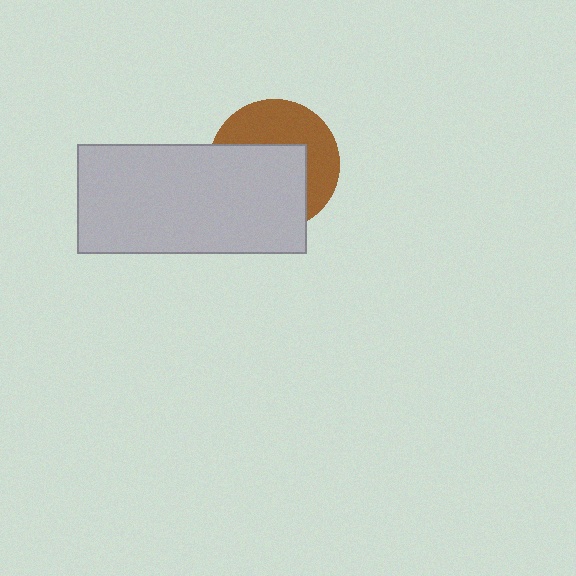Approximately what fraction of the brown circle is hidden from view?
Roughly 56% of the brown circle is hidden behind the light gray rectangle.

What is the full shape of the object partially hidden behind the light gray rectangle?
The partially hidden object is a brown circle.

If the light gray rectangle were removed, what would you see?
You would see the complete brown circle.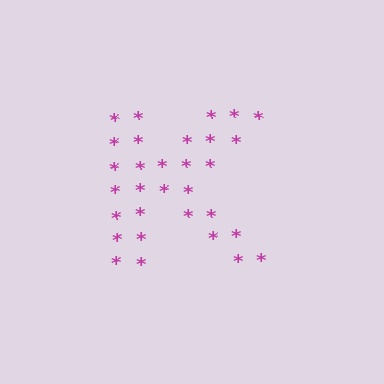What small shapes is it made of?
It is made of small asterisks.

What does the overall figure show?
The overall figure shows the letter K.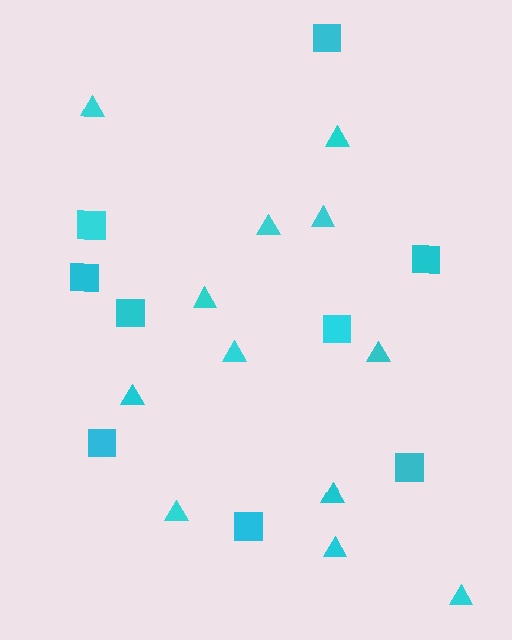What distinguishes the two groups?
There are 2 groups: one group of triangles (12) and one group of squares (9).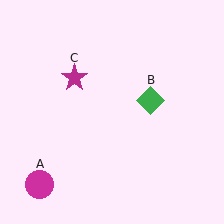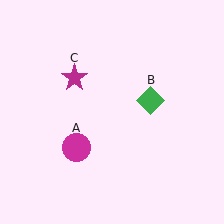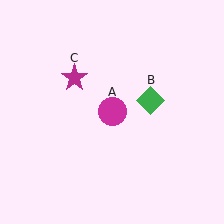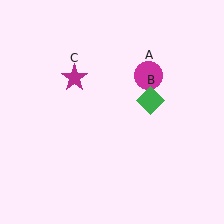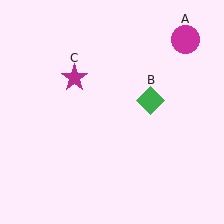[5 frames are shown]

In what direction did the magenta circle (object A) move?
The magenta circle (object A) moved up and to the right.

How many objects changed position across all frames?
1 object changed position: magenta circle (object A).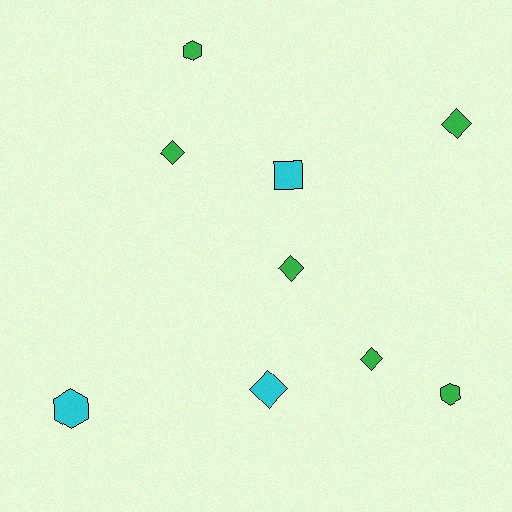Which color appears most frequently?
Green, with 6 objects.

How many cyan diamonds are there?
There is 1 cyan diamond.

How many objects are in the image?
There are 9 objects.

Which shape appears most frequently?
Diamond, with 5 objects.